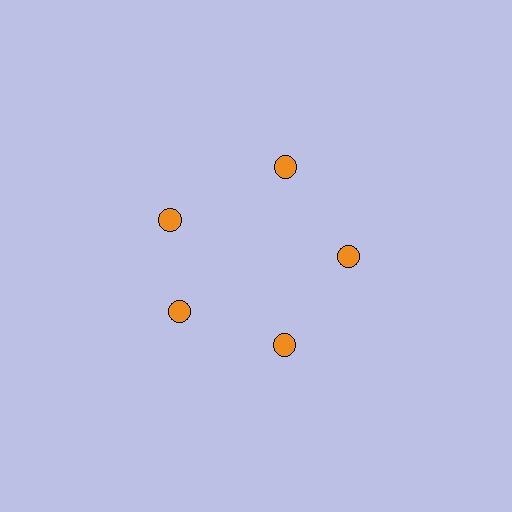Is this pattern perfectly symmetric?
No. The 5 orange circles are arranged in a ring, but one element near the 10 o'clock position is rotated out of alignment along the ring, breaking the 5-fold rotational symmetry.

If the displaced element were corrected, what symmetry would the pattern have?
It would have 5-fold rotational symmetry — the pattern would map onto itself every 72 degrees.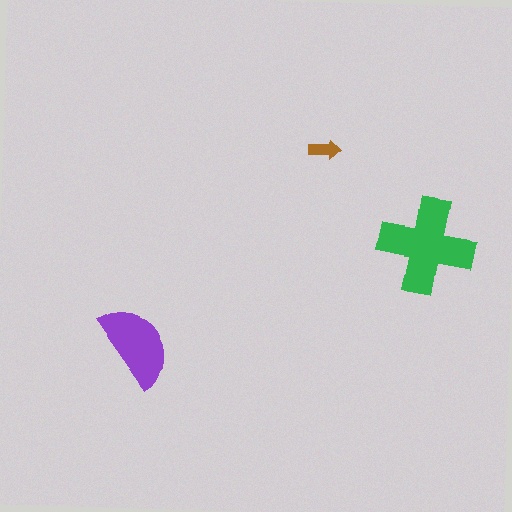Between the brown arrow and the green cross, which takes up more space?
The green cross.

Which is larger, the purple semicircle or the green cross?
The green cross.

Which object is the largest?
The green cross.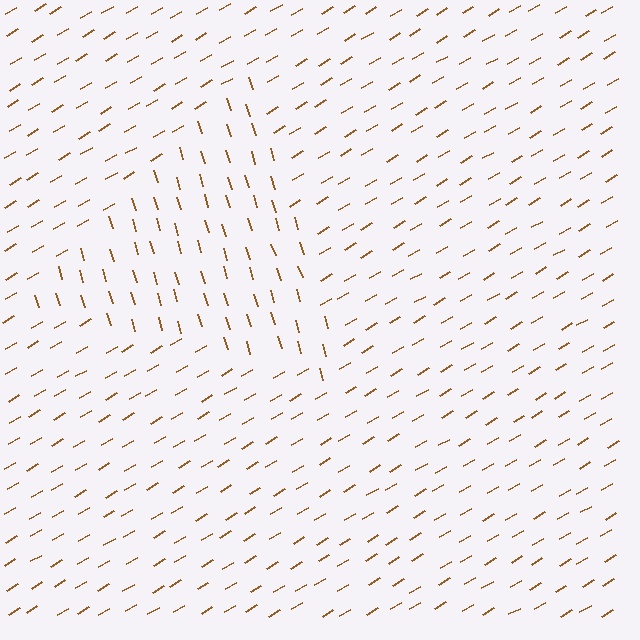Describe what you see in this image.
The image is filled with small brown line segments. A triangle region in the image has lines oriented differently from the surrounding lines, creating a visible texture boundary.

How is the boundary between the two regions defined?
The boundary is defined purely by a change in line orientation (approximately 76 degrees difference). All lines are the same color and thickness.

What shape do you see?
I see a triangle.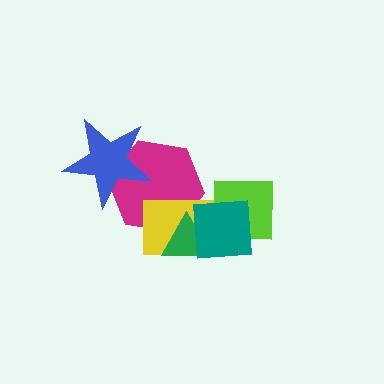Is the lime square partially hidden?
Yes, it is partially covered by another shape.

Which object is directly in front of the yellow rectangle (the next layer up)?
The green triangle is directly in front of the yellow rectangle.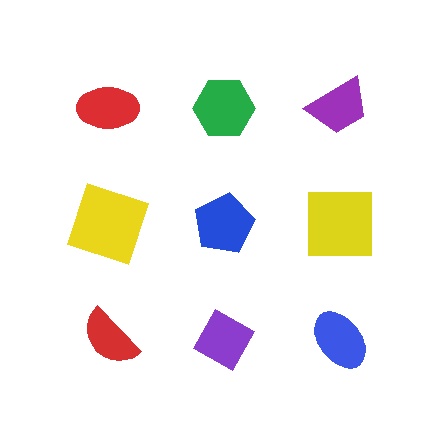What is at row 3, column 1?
A red semicircle.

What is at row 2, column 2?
A blue pentagon.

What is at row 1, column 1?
A red ellipse.